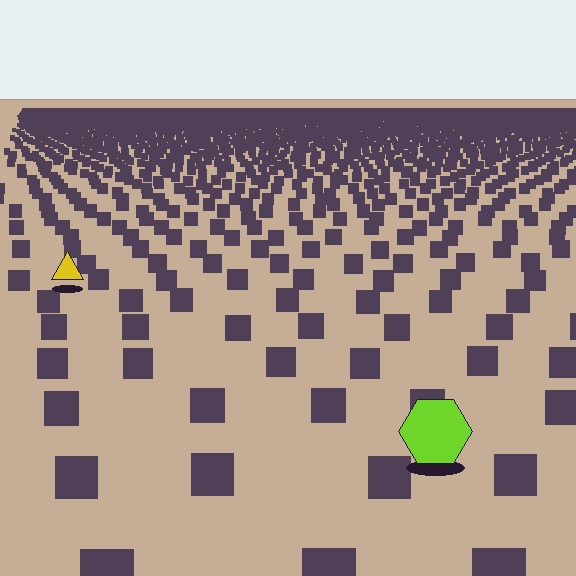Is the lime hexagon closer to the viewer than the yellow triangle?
Yes. The lime hexagon is closer — you can tell from the texture gradient: the ground texture is coarser near it.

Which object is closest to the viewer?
The lime hexagon is closest. The texture marks near it are larger and more spread out.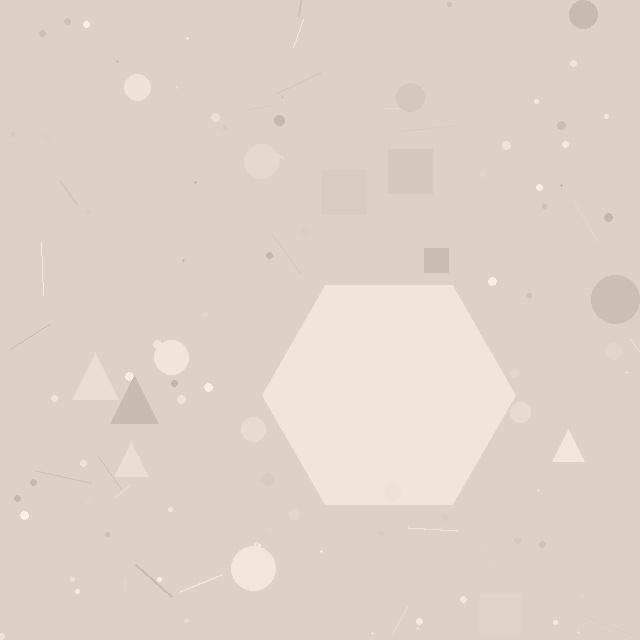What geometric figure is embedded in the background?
A hexagon is embedded in the background.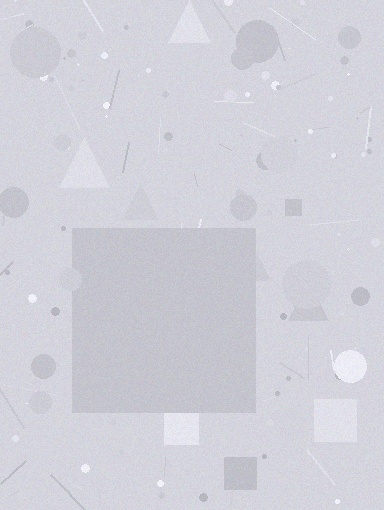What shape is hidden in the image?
A square is hidden in the image.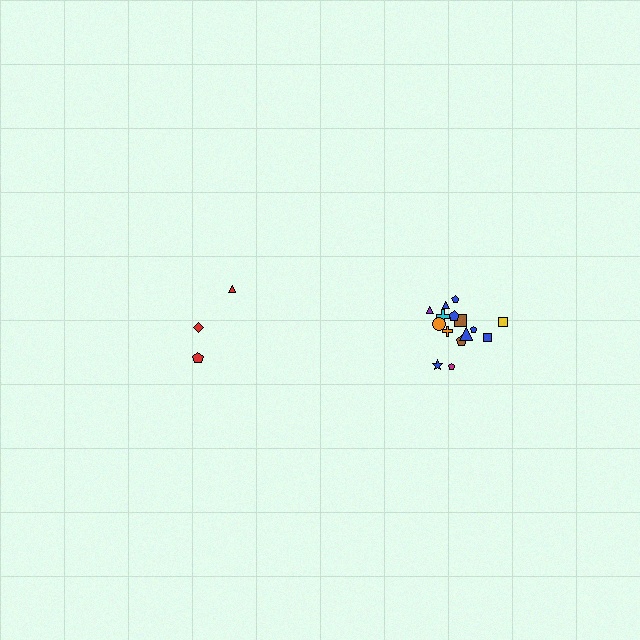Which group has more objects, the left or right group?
The right group.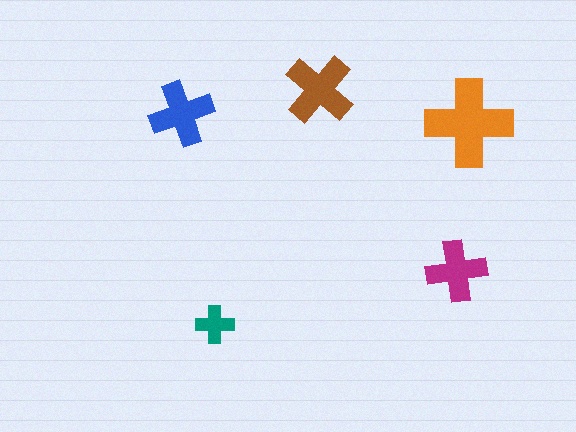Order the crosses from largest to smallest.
the orange one, the brown one, the blue one, the magenta one, the teal one.